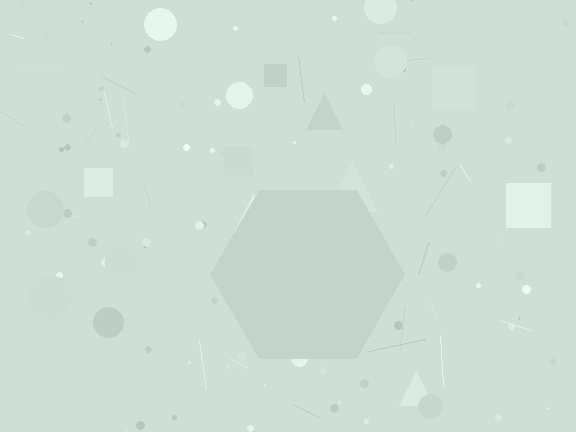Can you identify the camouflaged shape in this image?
The camouflaged shape is a hexagon.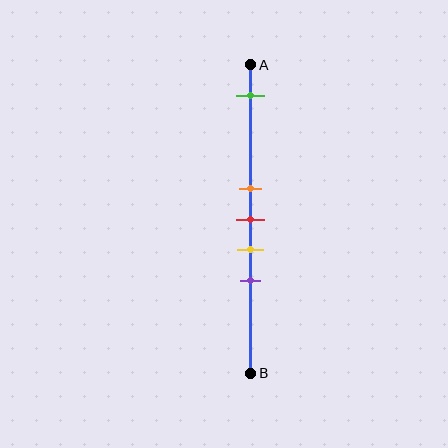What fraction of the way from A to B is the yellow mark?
The yellow mark is approximately 60% (0.6) of the way from A to B.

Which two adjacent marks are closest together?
The orange and red marks are the closest adjacent pair.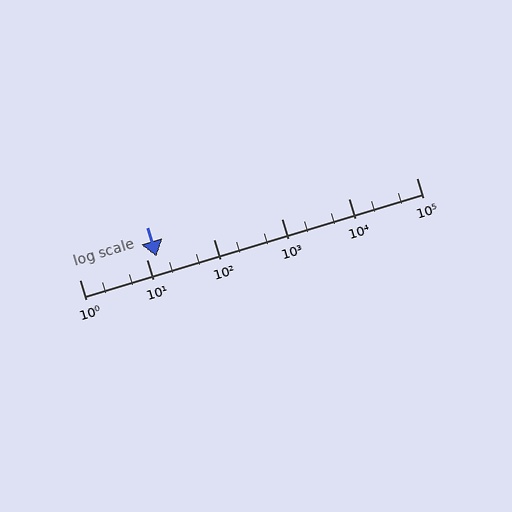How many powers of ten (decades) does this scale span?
The scale spans 5 decades, from 1 to 100000.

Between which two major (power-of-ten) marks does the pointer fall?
The pointer is between 10 and 100.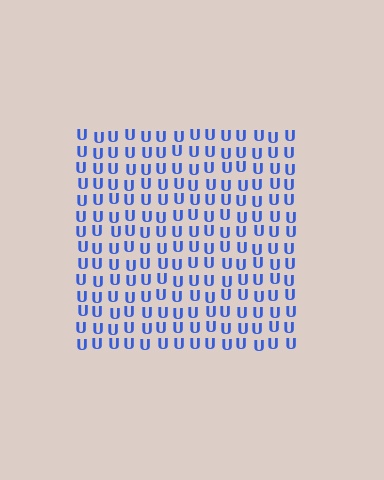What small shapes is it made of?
It is made of small letter U's.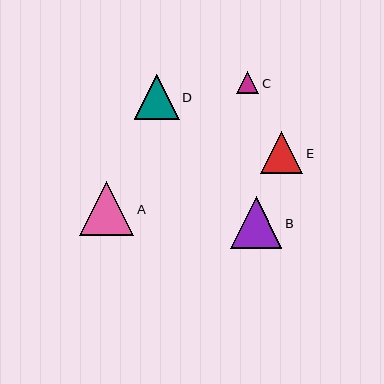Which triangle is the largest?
Triangle A is the largest with a size of approximately 54 pixels.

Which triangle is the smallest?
Triangle C is the smallest with a size of approximately 23 pixels.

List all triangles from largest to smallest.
From largest to smallest: A, B, D, E, C.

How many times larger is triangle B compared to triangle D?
Triangle B is approximately 1.1 times the size of triangle D.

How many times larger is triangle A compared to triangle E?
Triangle A is approximately 1.3 times the size of triangle E.